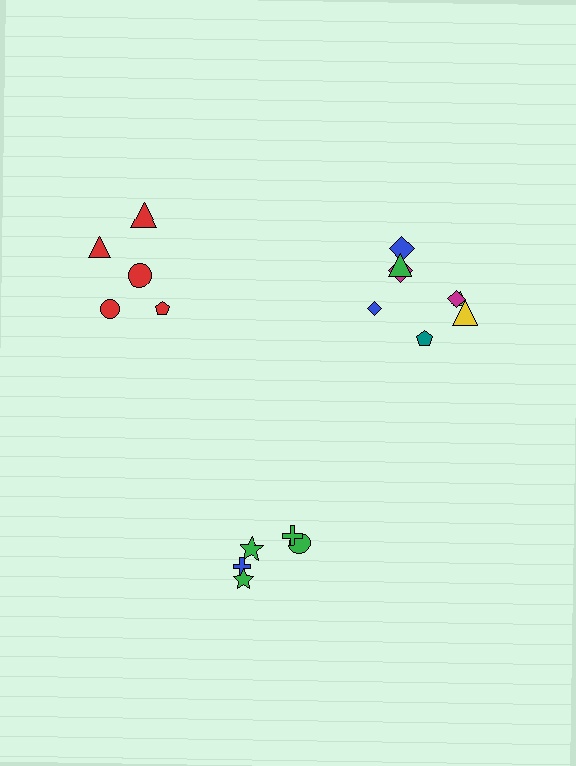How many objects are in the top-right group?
There are 8 objects.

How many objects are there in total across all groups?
There are 18 objects.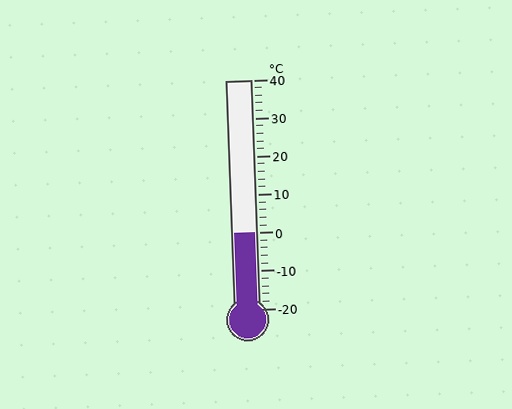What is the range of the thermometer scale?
The thermometer scale ranges from -20°C to 40°C.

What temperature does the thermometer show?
The thermometer shows approximately 0°C.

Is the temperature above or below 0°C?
The temperature is at 0°C.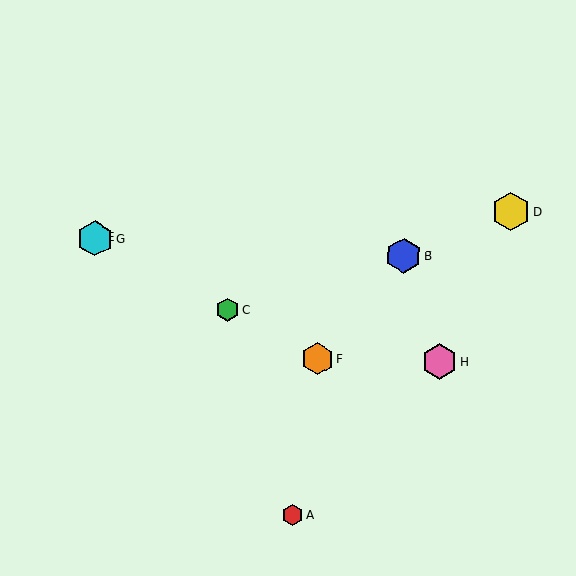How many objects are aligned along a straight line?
4 objects (C, E, F, G) are aligned along a straight line.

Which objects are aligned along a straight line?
Objects C, E, F, G are aligned along a straight line.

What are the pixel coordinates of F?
Object F is at (317, 359).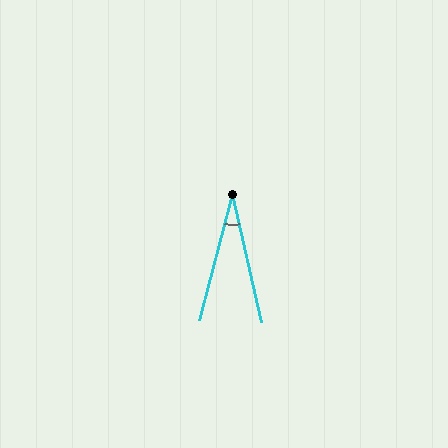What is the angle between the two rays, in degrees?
Approximately 27 degrees.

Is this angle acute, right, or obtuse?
It is acute.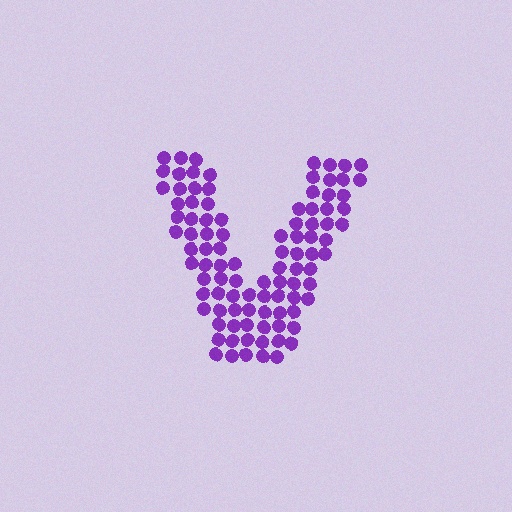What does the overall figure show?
The overall figure shows the letter V.